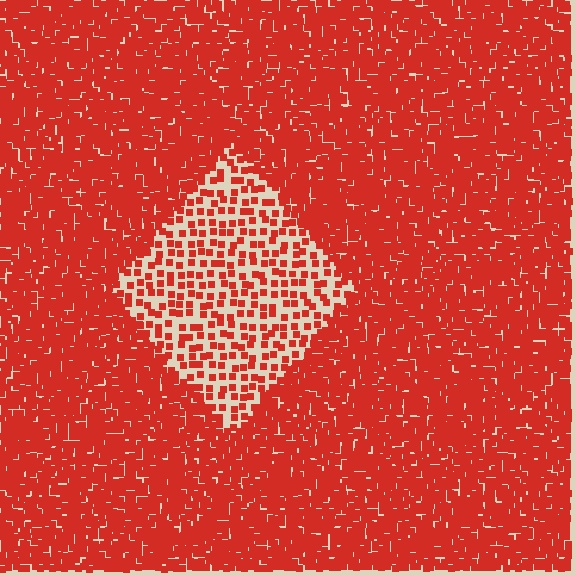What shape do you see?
I see a diamond.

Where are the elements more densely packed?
The elements are more densely packed outside the diamond boundary.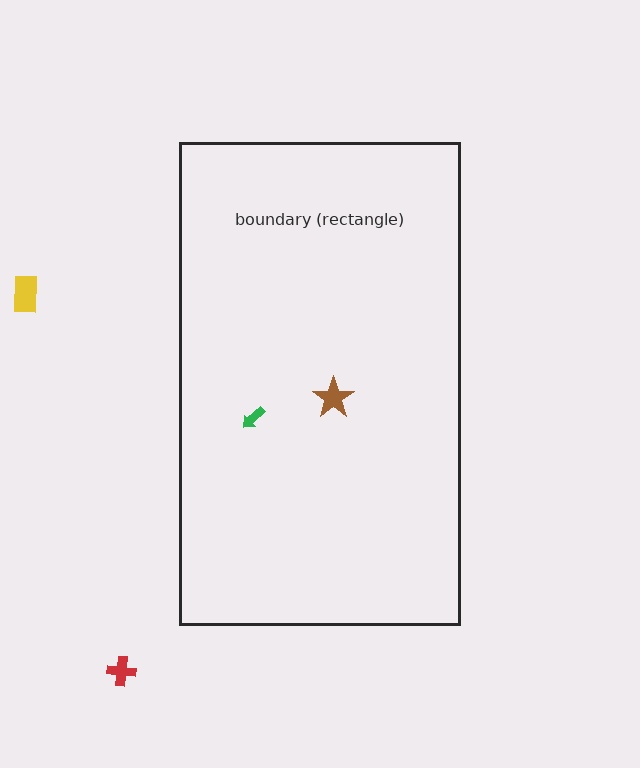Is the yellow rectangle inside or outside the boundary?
Outside.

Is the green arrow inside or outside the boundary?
Inside.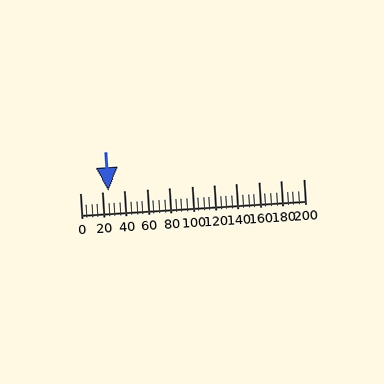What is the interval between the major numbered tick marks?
The major tick marks are spaced 20 units apart.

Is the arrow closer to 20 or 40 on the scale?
The arrow is closer to 20.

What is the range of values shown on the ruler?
The ruler shows values from 0 to 200.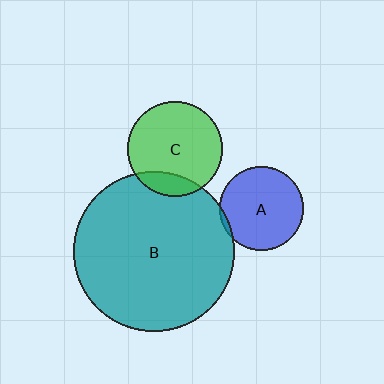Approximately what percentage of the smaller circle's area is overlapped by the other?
Approximately 15%.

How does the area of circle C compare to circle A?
Approximately 1.3 times.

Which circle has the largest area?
Circle B (teal).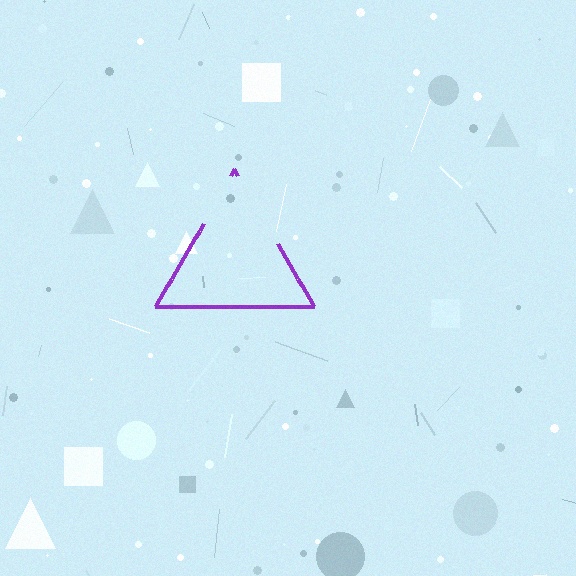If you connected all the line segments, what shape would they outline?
They would outline a triangle.